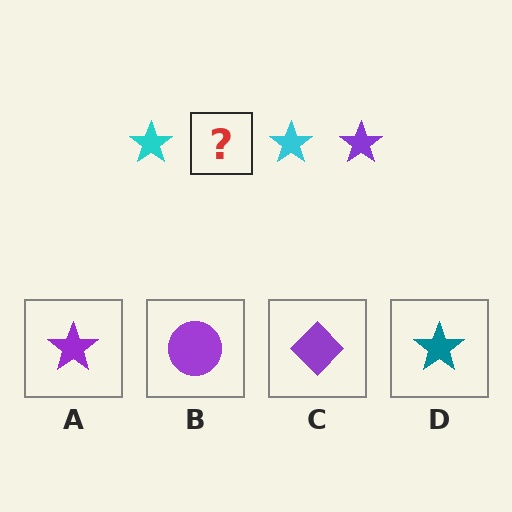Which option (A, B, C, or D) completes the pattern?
A.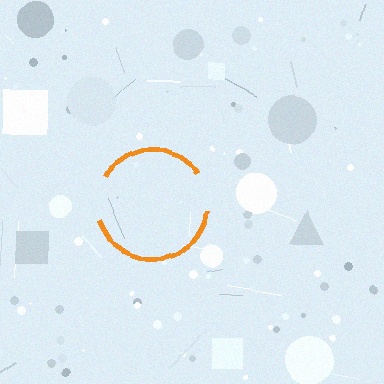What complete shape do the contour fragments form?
The contour fragments form a circle.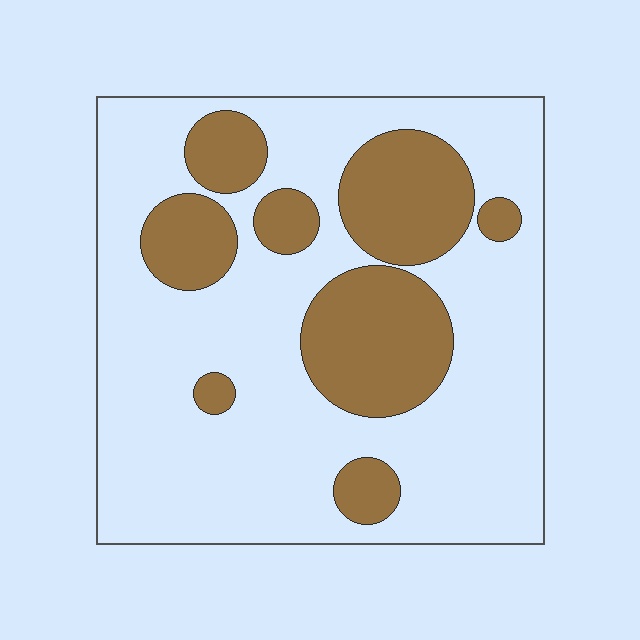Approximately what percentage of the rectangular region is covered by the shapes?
Approximately 30%.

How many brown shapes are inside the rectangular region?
8.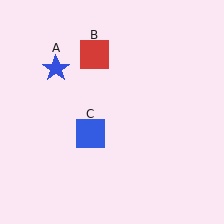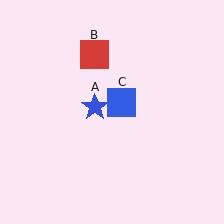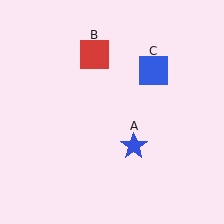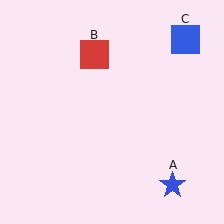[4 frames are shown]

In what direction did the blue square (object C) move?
The blue square (object C) moved up and to the right.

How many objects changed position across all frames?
2 objects changed position: blue star (object A), blue square (object C).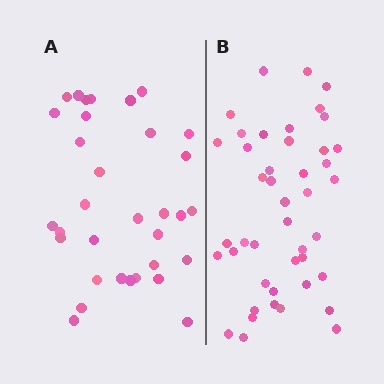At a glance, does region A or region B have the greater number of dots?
Region B (the right region) has more dots.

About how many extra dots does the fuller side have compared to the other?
Region B has roughly 12 or so more dots than region A.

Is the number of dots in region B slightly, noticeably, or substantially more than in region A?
Region B has noticeably more, but not dramatically so. The ratio is roughly 1.3 to 1.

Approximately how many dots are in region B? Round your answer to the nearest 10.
About 40 dots. (The exact count is 44, which rounds to 40.)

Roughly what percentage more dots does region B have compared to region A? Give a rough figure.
About 35% more.